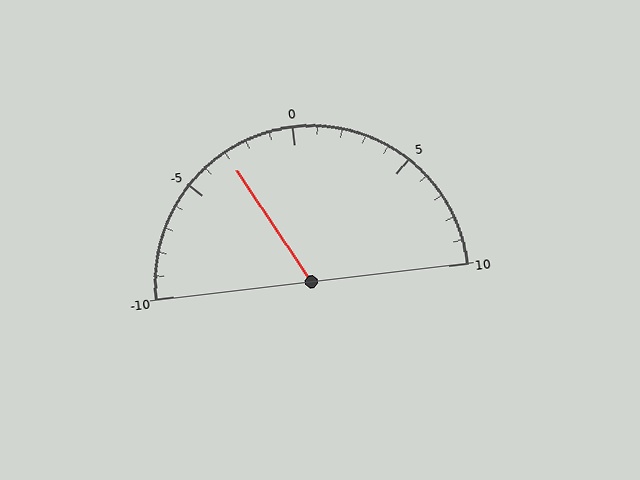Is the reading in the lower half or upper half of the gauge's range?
The reading is in the lower half of the range (-10 to 10).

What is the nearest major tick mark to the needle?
The nearest major tick mark is -5.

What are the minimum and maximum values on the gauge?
The gauge ranges from -10 to 10.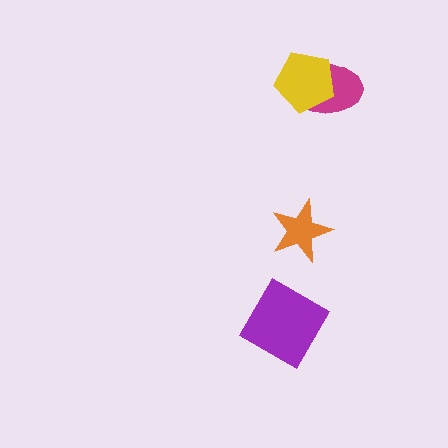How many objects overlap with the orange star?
0 objects overlap with the orange star.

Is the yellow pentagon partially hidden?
No, no other shape covers it.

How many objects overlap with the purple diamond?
0 objects overlap with the purple diamond.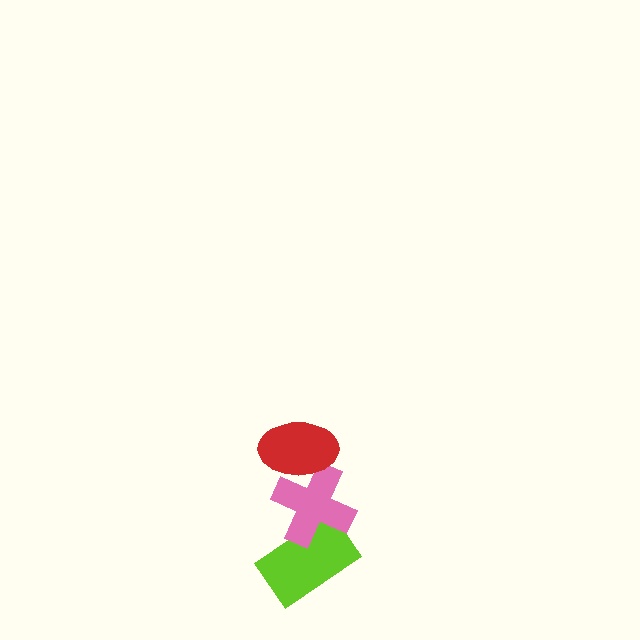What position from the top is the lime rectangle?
The lime rectangle is 3rd from the top.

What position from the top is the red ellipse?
The red ellipse is 1st from the top.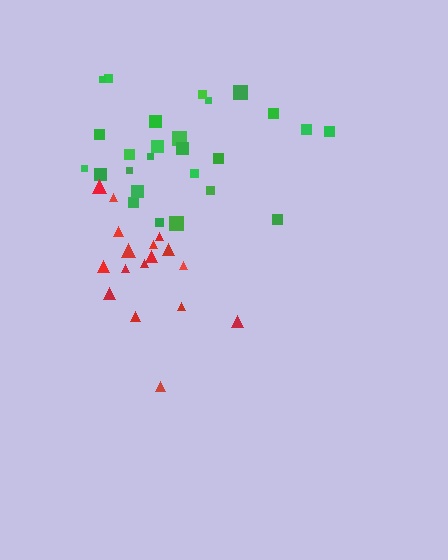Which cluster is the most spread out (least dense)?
Green.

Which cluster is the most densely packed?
Red.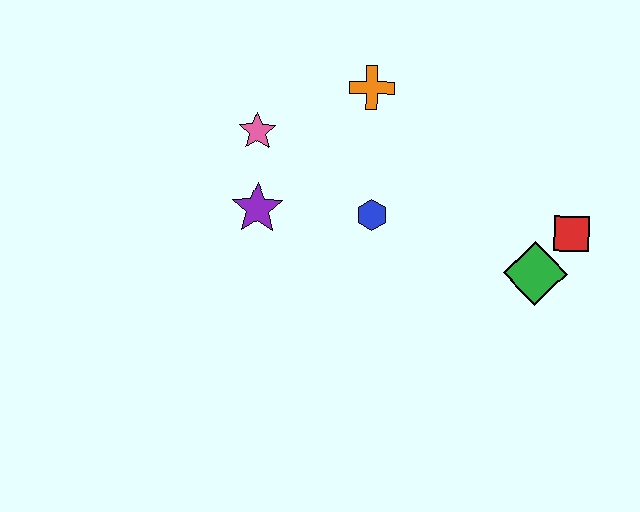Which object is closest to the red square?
The green diamond is closest to the red square.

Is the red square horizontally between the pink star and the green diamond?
No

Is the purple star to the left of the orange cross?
Yes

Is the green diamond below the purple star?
Yes